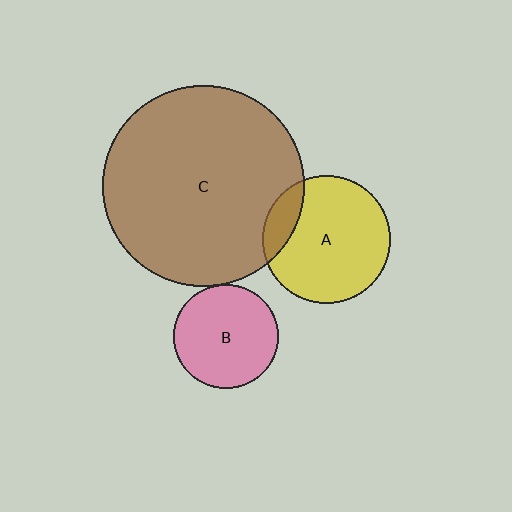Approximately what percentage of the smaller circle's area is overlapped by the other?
Approximately 5%.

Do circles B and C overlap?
Yes.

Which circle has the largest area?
Circle C (brown).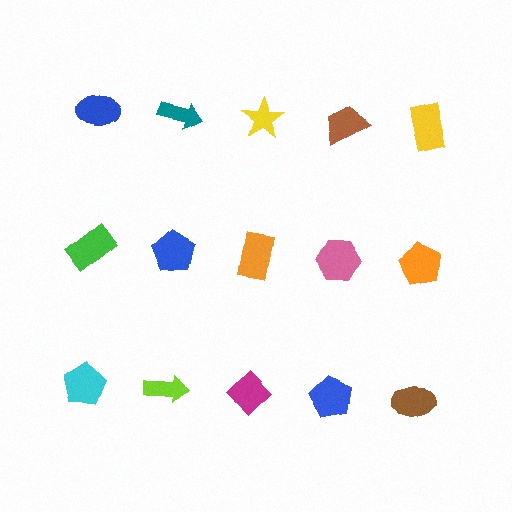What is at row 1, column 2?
A teal arrow.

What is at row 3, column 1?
A cyan pentagon.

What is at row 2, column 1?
A green rectangle.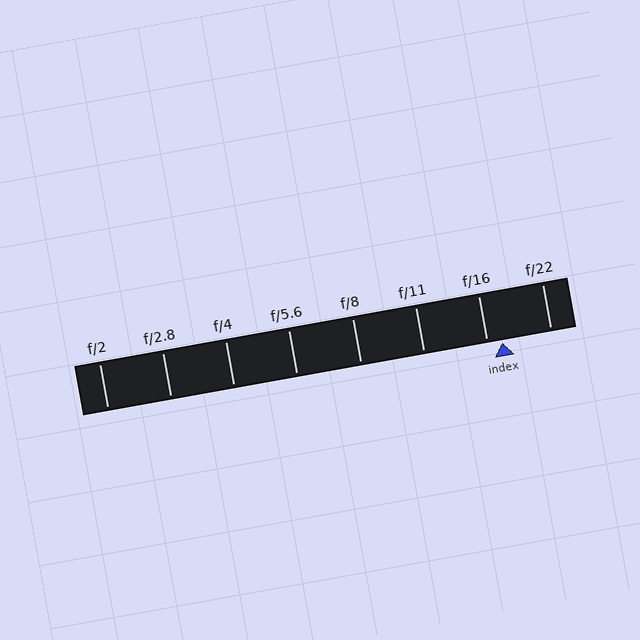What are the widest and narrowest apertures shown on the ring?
The widest aperture shown is f/2 and the narrowest is f/22.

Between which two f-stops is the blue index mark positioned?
The index mark is between f/16 and f/22.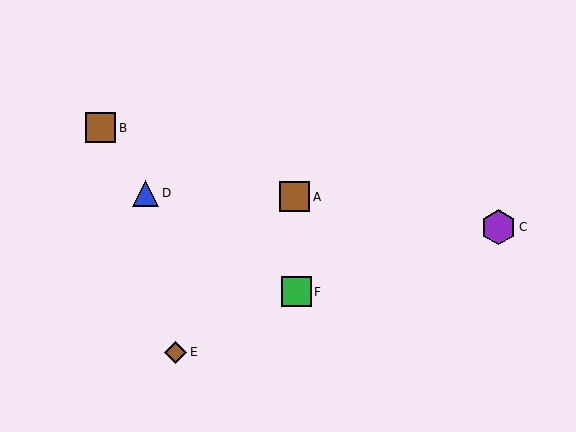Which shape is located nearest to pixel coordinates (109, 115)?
The brown square (labeled B) at (101, 128) is nearest to that location.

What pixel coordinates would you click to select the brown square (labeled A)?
Click at (295, 197) to select the brown square A.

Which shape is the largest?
The purple hexagon (labeled C) is the largest.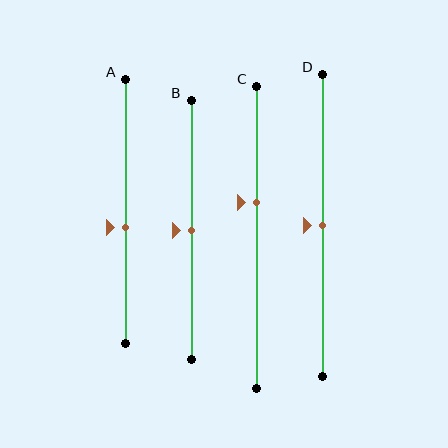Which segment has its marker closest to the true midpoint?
Segment B has its marker closest to the true midpoint.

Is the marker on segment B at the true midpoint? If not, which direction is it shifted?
Yes, the marker on segment B is at the true midpoint.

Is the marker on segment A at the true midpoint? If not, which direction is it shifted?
No, the marker on segment A is shifted downward by about 6% of the segment length.